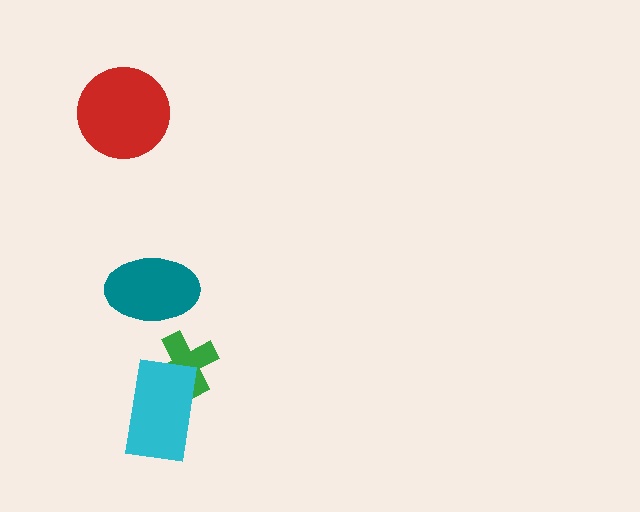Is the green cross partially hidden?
Yes, it is partially covered by another shape.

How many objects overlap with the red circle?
0 objects overlap with the red circle.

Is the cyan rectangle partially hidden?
No, no other shape covers it.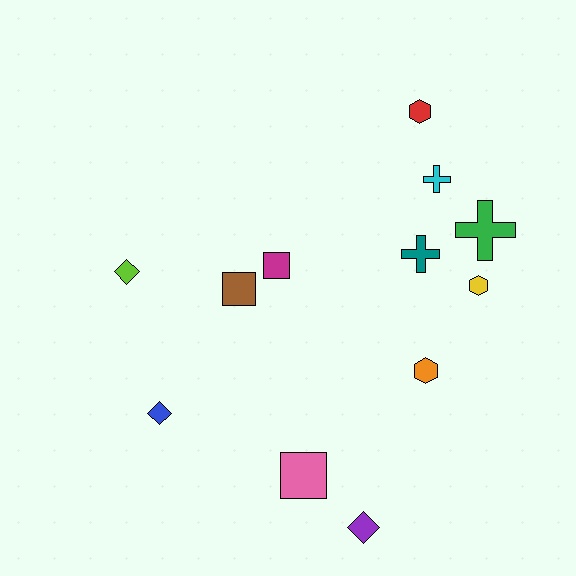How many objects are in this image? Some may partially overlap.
There are 12 objects.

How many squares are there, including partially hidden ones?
There are 3 squares.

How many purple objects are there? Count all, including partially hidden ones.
There is 1 purple object.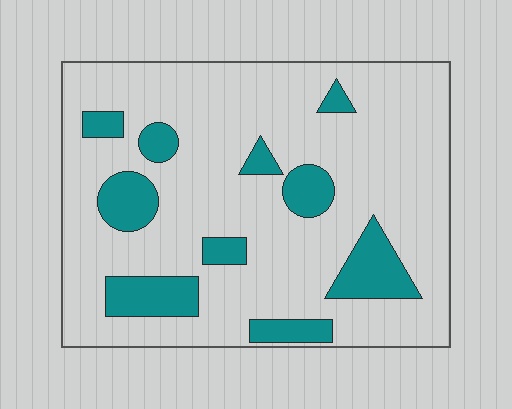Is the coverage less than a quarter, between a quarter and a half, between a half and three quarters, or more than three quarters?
Less than a quarter.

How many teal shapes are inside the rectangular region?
10.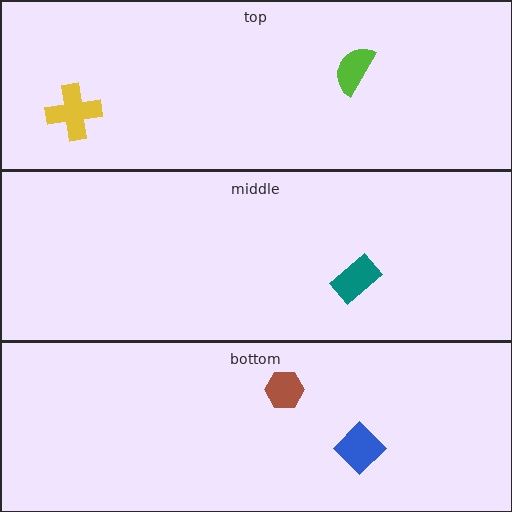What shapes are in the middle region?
The teal rectangle.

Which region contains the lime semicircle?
The top region.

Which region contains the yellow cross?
The top region.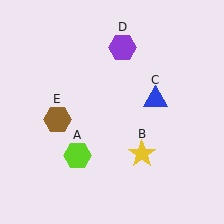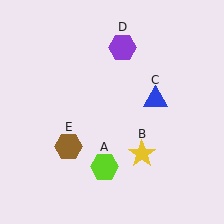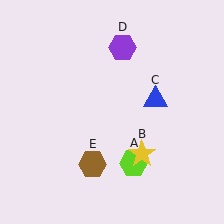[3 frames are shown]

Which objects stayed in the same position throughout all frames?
Yellow star (object B) and blue triangle (object C) and purple hexagon (object D) remained stationary.